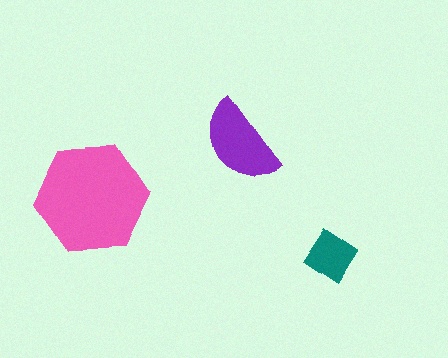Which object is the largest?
The pink hexagon.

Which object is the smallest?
The teal diamond.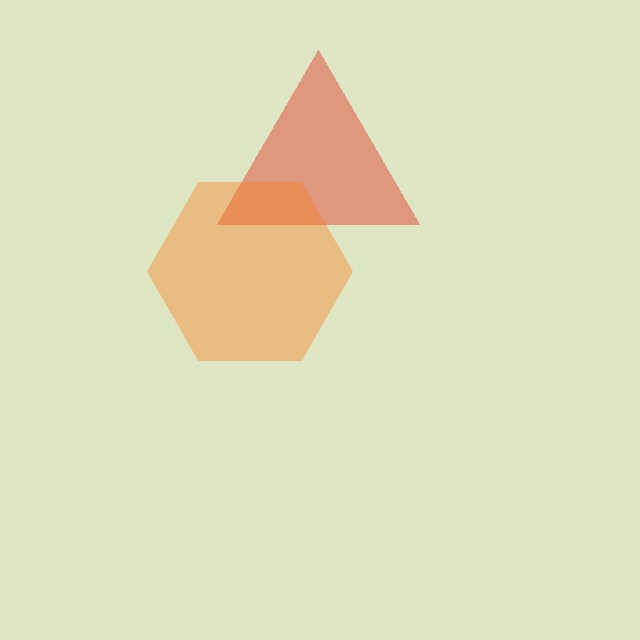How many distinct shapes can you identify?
There are 2 distinct shapes: a red triangle, an orange hexagon.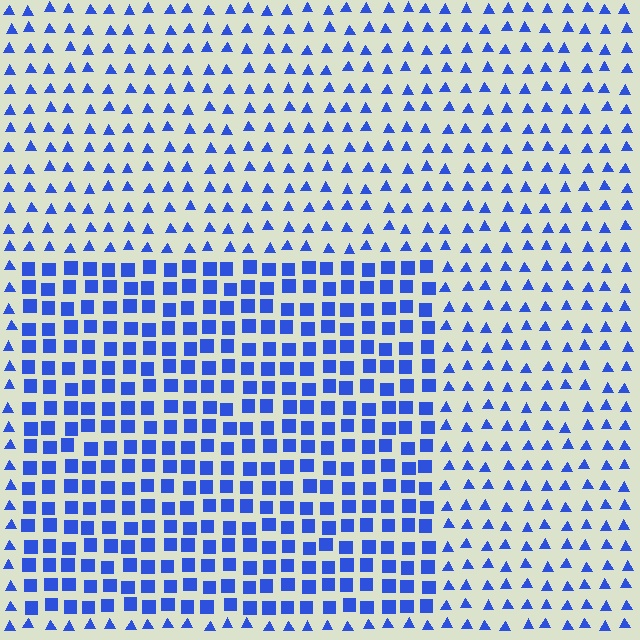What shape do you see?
I see a rectangle.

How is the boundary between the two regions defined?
The boundary is defined by a change in element shape: squares inside vs. triangles outside. All elements share the same color and spacing.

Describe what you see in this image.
The image is filled with small blue elements arranged in a uniform grid. A rectangle-shaped region contains squares, while the surrounding area contains triangles. The boundary is defined purely by the change in element shape.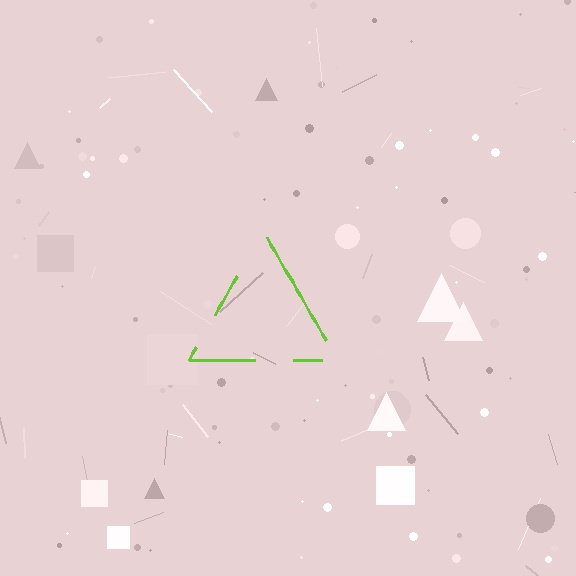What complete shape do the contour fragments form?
The contour fragments form a triangle.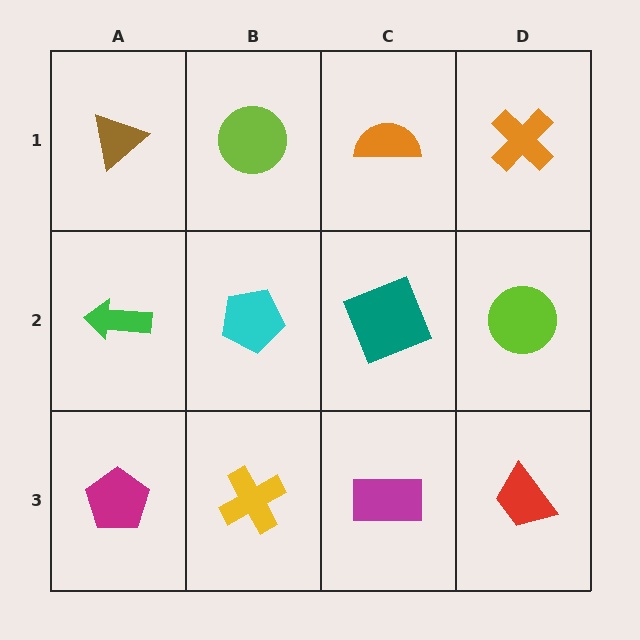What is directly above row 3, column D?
A lime circle.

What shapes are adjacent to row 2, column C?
An orange semicircle (row 1, column C), a magenta rectangle (row 3, column C), a cyan pentagon (row 2, column B), a lime circle (row 2, column D).